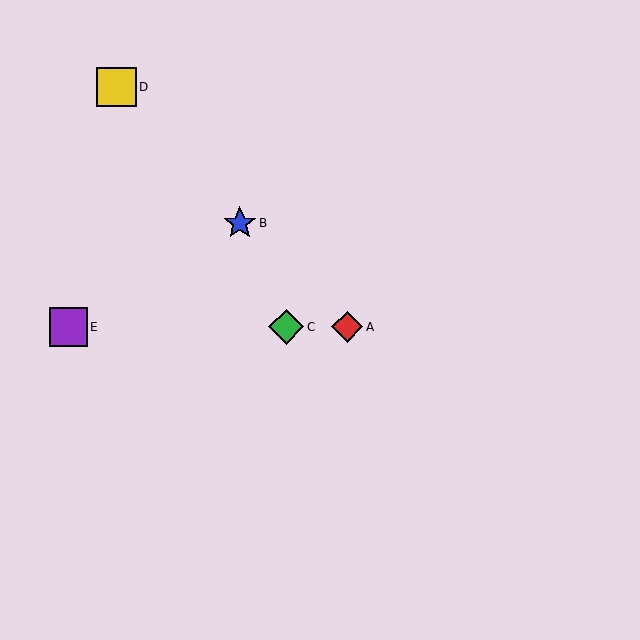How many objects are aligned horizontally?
3 objects (A, C, E) are aligned horizontally.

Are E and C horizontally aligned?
Yes, both are at y≈327.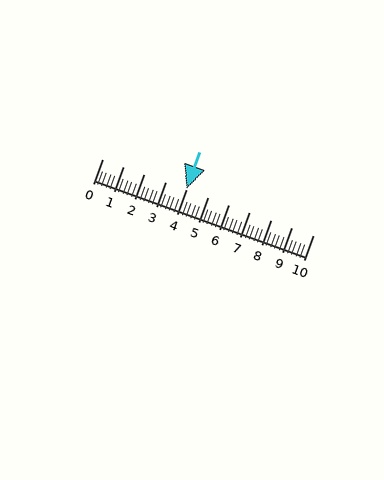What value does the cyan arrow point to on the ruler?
The cyan arrow points to approximately 4.0.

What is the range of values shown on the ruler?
The ruler shows values from 0 to 10.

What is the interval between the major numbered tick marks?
The major tick marks are spaced 1 units apart.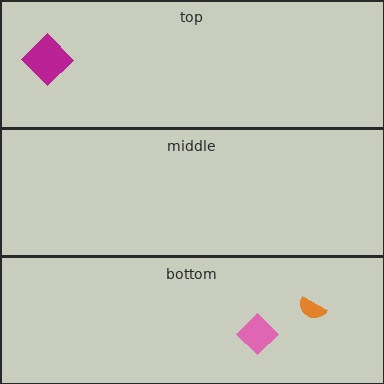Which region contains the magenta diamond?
The top region.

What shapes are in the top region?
The magenta diamond.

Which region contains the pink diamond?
The bottom region.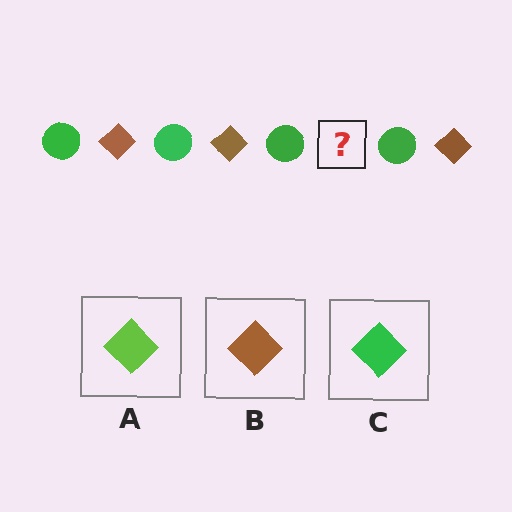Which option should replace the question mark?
Option B.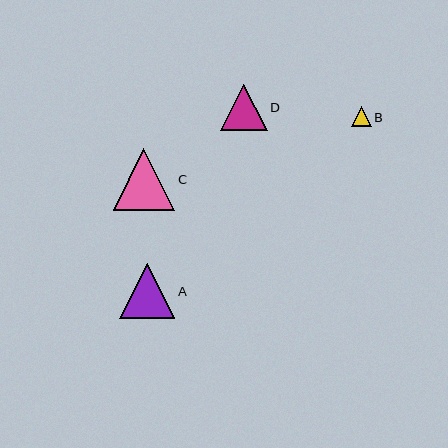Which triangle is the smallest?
Triangle B is the smallest with a size of approximately 20 pixels.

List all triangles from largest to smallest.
From largest to smallest: C, A, D, B.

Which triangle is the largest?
Triangle C is the largest with a size of approximately 62 pixels.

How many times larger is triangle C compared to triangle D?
Triangle C is approximately 1.3 times the size of triangle D.